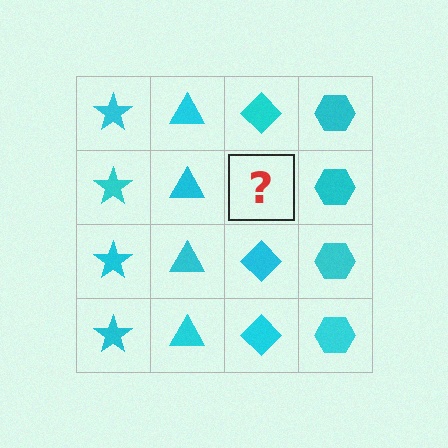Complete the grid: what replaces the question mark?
The question mark should be replaced with a cyan diamond.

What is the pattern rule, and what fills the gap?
The rule is that each column has a consistent shape. The gap should be filled with a cyan diamond.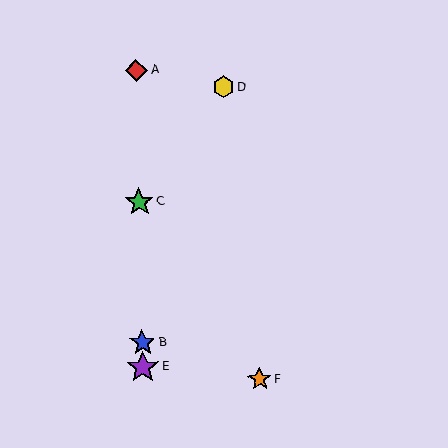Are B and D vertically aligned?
No, B is at x≈142 and D is at x≈223.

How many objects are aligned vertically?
4 objects (A, B, C, E) are aligned vertically.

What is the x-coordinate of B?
Object B is at x≈142.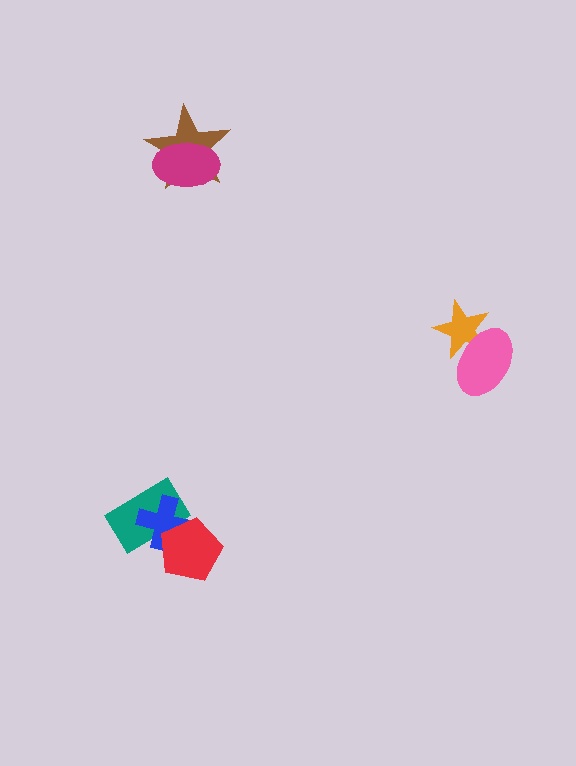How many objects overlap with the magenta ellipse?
1 object overlaps with the magenta ellipse.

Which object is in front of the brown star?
The magenta ellipse is in front of the brown star.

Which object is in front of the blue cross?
The red pentagon is in front of the blue cross.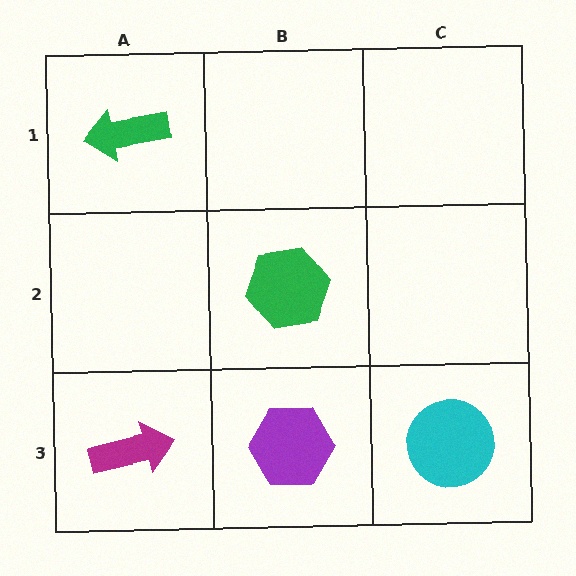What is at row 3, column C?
A cyan circle.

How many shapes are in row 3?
3 shapes.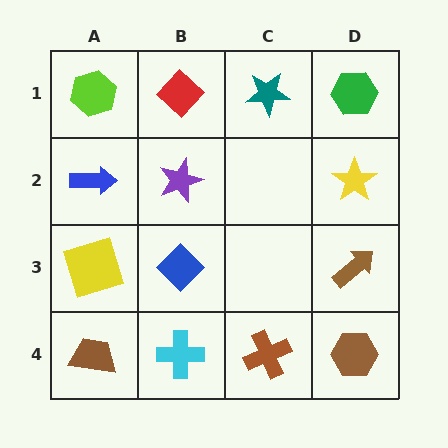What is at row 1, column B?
A red diamond.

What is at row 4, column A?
A brown trapezoid.